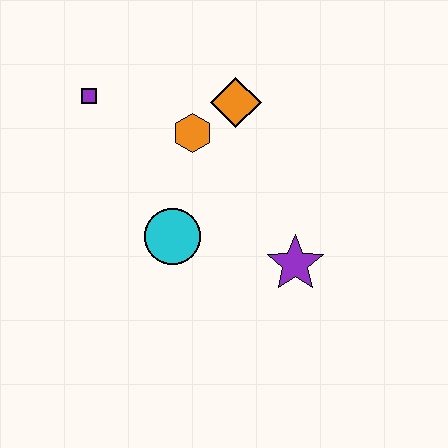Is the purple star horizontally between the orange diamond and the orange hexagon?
No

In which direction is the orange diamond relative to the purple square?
The orange diamond is to the right of the purple square.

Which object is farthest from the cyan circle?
The purple square is farthest from the cyan circle.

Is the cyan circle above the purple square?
No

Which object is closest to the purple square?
The orange hexagon is closest to the purple square.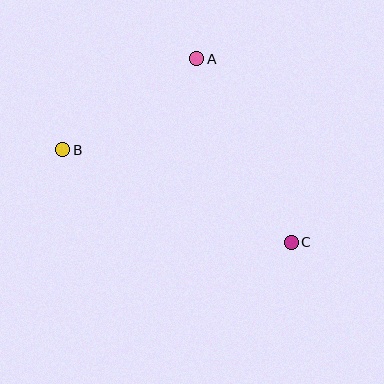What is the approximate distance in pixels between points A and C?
The distance between A and C is approximately 206 pixels.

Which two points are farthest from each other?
Points B and C are farthest from each other.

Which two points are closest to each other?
Points A and B are closest to each other.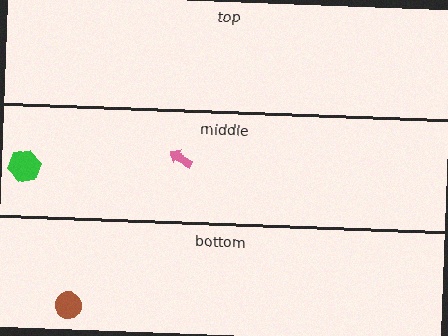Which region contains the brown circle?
The bottom region.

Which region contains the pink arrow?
The middle region.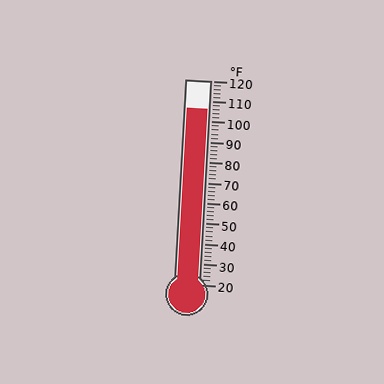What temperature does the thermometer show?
The thermometer shows approximately 106°F.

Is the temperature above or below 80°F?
The temperature is above 80°F.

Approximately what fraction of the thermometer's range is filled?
The thermometer is filled to approximately 85% of its range.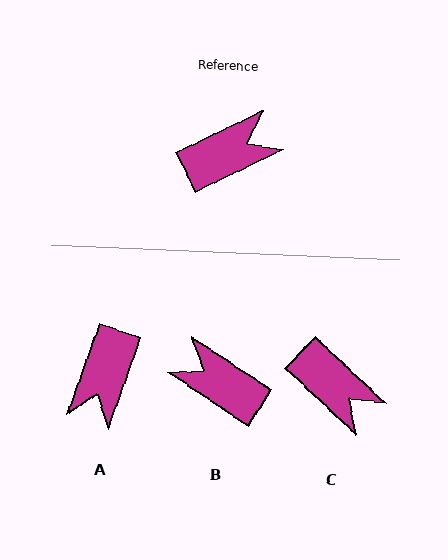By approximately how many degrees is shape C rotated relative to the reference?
Approximately 69 degrees clockwise.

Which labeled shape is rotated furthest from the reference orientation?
A, about 135 degrees away.